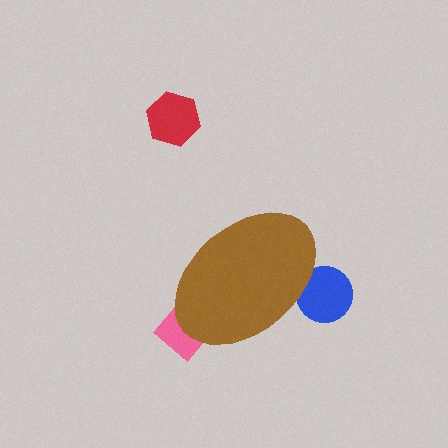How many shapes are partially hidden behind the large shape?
2 shapes are partially hidden.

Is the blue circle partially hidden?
Yes, the blue circle is partially hidden behind the brown ellipse.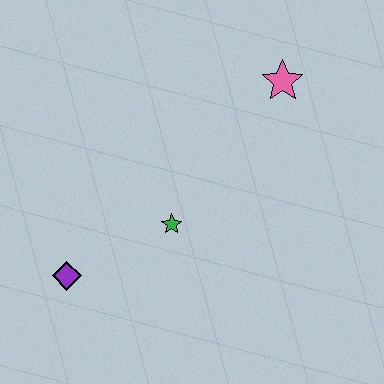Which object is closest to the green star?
The purple diamond is closest to the green star.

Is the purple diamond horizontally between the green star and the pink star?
No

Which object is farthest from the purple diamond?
The pink star is farthest from the purple diamond.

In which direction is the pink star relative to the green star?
The pink star is above the green star.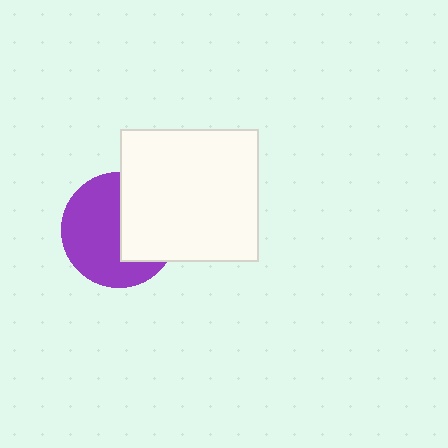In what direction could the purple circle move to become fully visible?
The purple circle could move left. That would shift it out from behind the white rectangle entirely.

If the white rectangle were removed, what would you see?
You would see the complete purple circle.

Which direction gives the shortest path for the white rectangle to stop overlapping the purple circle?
Moving right gives the shortest separation.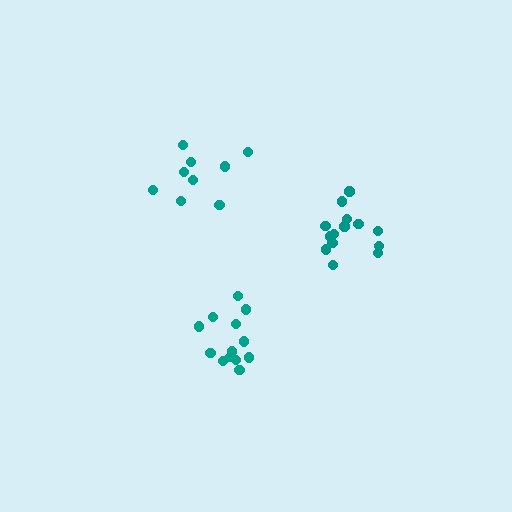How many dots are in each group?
Group 1: 13 dots, Group 2: 14 dots, Group 3: 9 dots (36 total).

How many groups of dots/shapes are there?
There are 3 groups.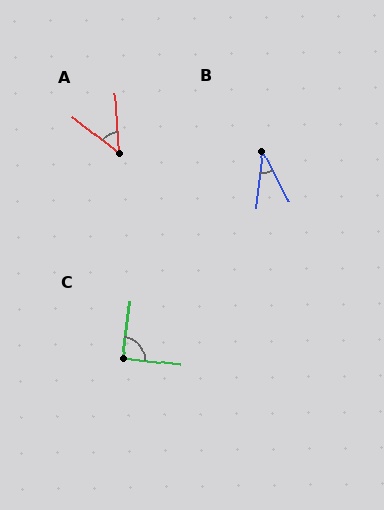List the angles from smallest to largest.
B (34°), A (48°), C (90°).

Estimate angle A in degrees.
Approximately 48 degrees.